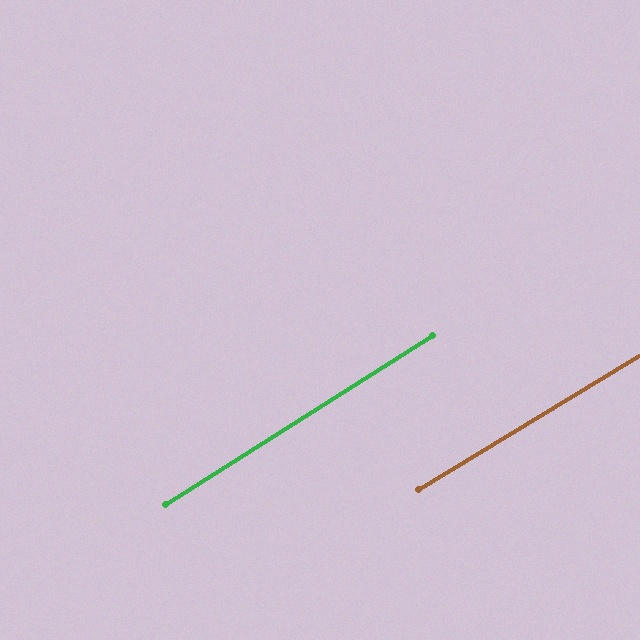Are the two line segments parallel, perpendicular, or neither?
Parallel — their directions differ by only 1.1°.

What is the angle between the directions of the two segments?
Approximately 1 degree.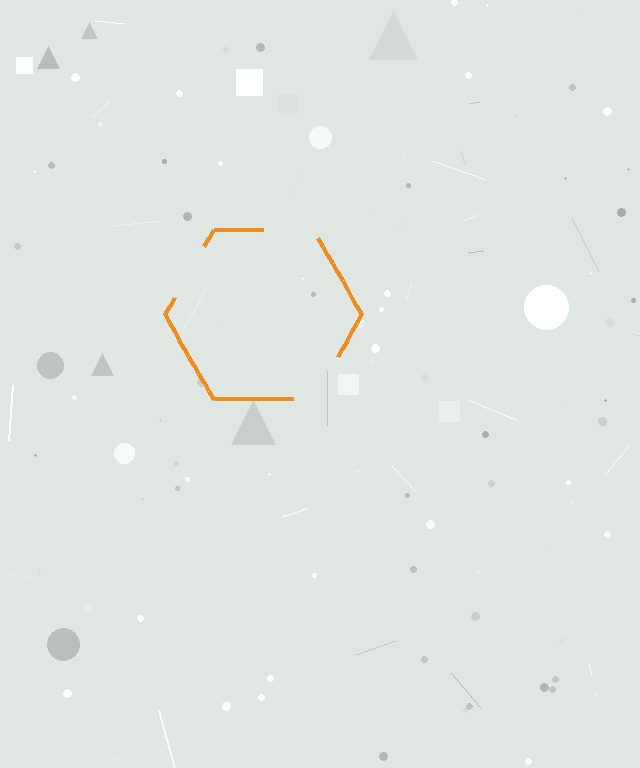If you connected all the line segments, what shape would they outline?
They would outline a hexagon.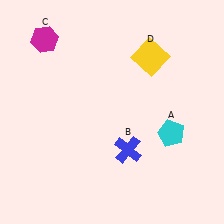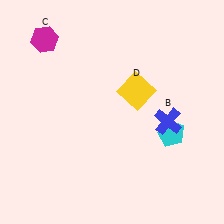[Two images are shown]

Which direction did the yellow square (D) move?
The yellow square (D) moved down.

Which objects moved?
The objects that moved are: the blue cross (B), the yellow square (D).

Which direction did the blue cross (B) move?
The blue cross (B) moved right.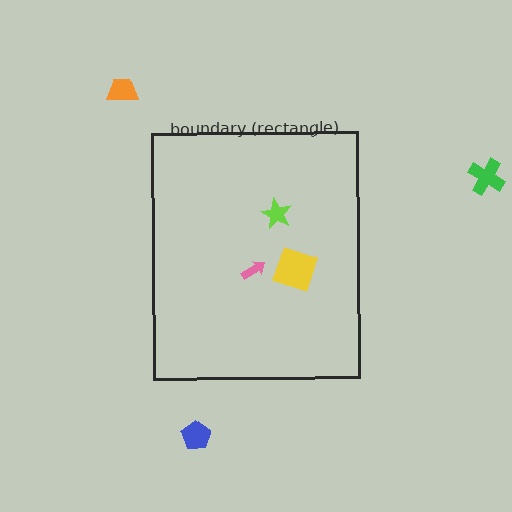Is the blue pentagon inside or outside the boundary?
Outside.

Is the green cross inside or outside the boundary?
Outside.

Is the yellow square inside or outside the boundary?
Inside.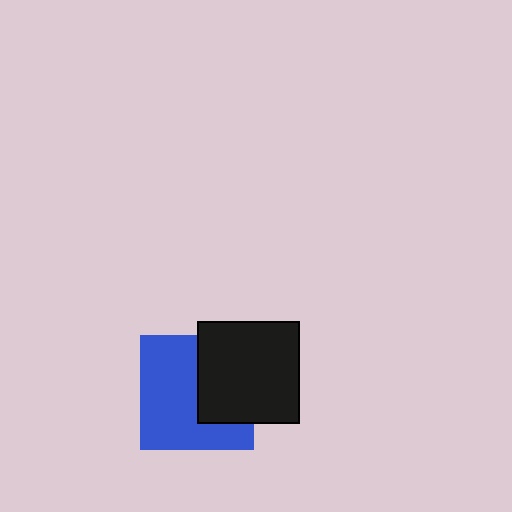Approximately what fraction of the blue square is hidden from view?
Roughly 38% of the blue square is hidden behind the black square.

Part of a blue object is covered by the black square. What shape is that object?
It is a square.